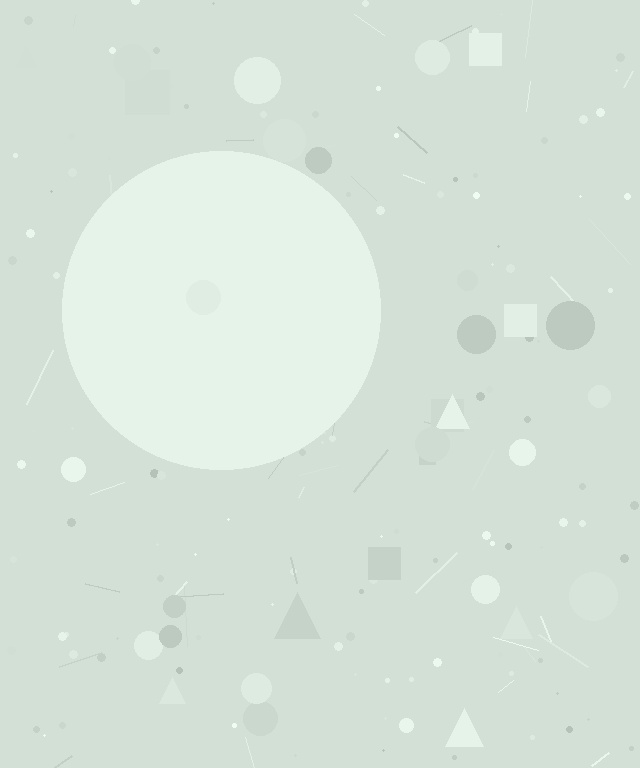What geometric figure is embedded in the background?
A circle is embedded in the background.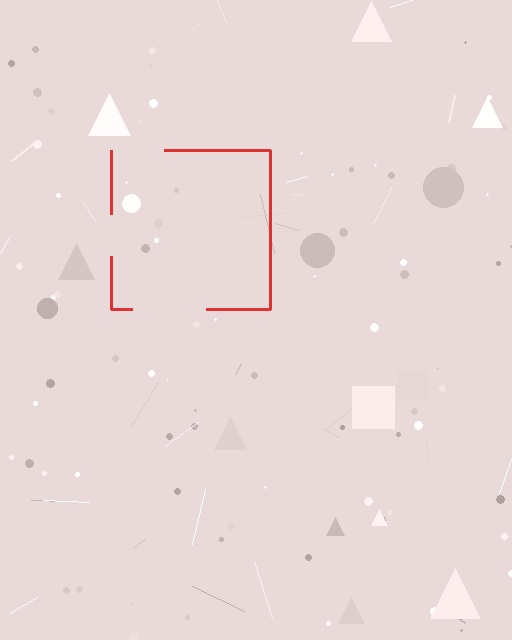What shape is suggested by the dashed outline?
The dashed outline suggests a square.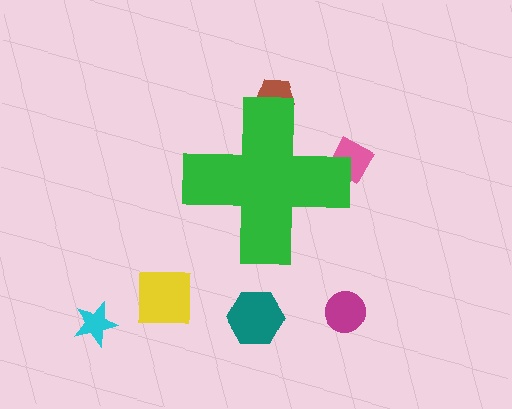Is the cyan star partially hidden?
No, the cyan star is fully visible.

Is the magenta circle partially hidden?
No, the magenta circle is fully visible.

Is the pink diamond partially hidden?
Yes, the pink diamond is partially hidden behind the green cross.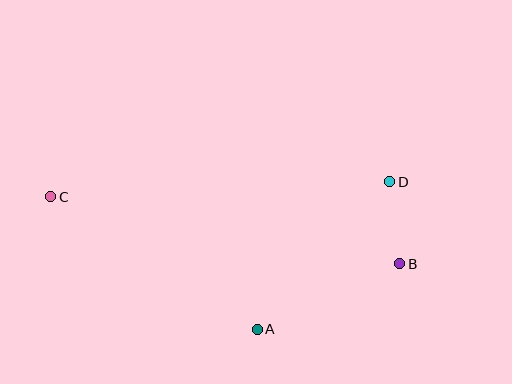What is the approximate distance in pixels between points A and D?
The distance between A and D is approximately 198 pixels.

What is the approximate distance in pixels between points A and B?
The distance between A and B is approximately 157 pixels.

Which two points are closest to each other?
Points B and D are closest to each other.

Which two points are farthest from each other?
Points B and C are farthest from each other.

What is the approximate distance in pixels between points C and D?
The distance between C and D is approximately 339 pixels.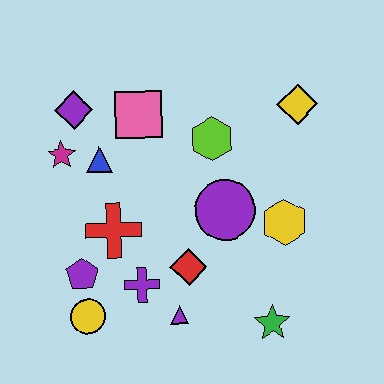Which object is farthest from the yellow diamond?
The yellow circle is farthest from the yellow diamond.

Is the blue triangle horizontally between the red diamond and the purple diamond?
Yes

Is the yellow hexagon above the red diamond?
Yes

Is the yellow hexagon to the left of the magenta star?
No